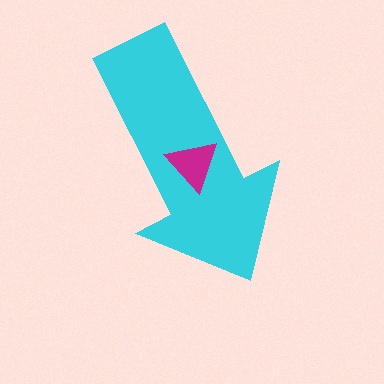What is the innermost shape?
The magenta triangle.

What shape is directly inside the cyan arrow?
The magenta triangle.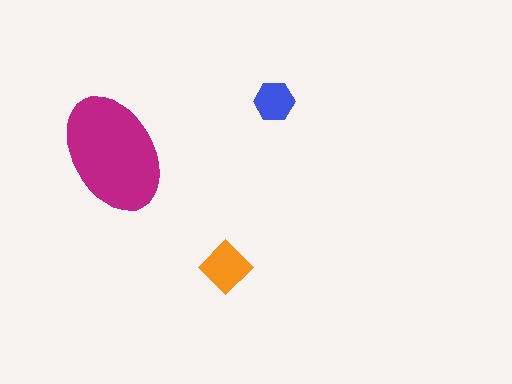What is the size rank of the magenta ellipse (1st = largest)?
1st.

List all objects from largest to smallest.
The magenta ellipse, the orange diamond, the blue hexagon.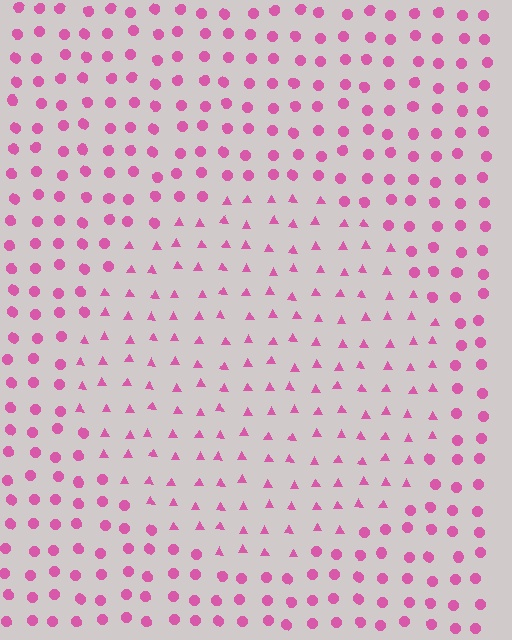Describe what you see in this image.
The image is filled with small pink elements arranged in a uniform grid. A circle-shaped region contains triangles, while the surrounding area contains circles. The boundary is defined purely by the change in element shape.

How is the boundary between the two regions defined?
The boundary is defined by a change in element shape: triangles inside vs. circles outside. All elements share the same color and spacing.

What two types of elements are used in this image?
The image uses triangles inside the circle region and circles outside it.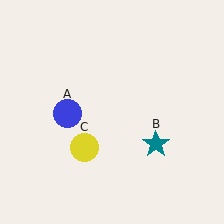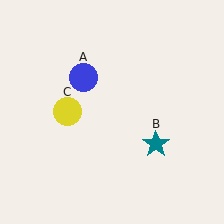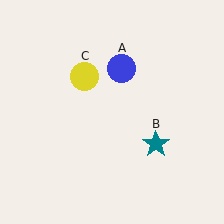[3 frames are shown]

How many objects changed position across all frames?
2 objects changed position: blue circle (object A), yellow circle (object C).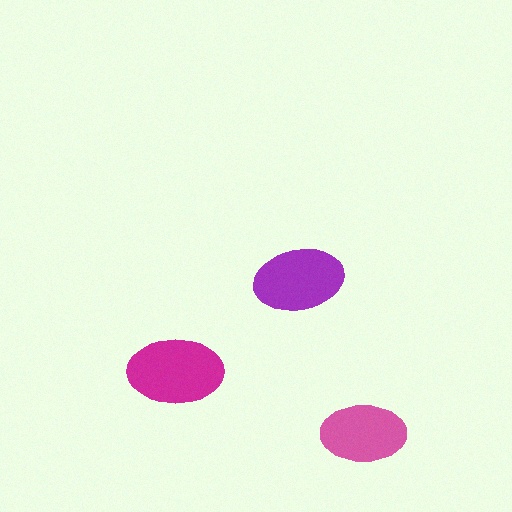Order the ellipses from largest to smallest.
the magenta one, the purple one, the pink one.